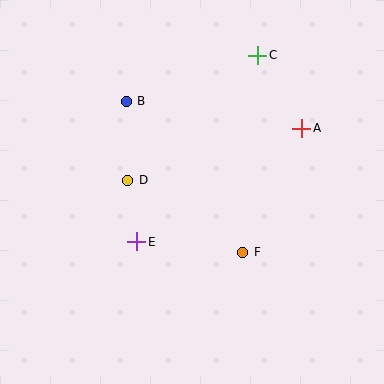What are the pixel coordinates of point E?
Point E is at (137, 242).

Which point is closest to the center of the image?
Point D at (128, 180) is closest to the center.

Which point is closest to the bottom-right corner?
Point F is closest to the bottom-right corner.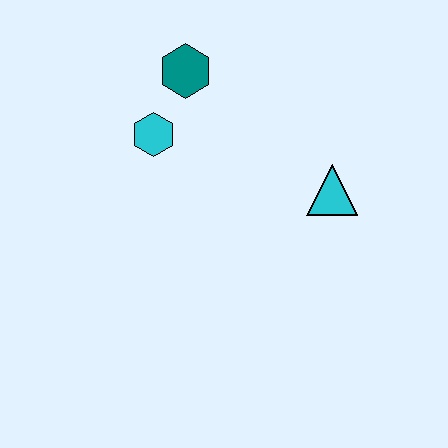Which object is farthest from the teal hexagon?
The cyan triangle is farthest from the teal hexagon.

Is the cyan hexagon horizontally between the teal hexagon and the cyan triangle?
No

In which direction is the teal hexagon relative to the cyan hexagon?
The teal hexagon is above the cyan hexagon.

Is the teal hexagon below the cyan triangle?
No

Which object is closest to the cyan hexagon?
The teal hexagon is closest to the cyan hexagon.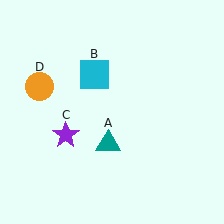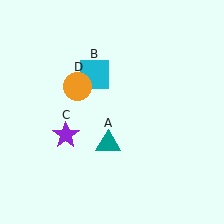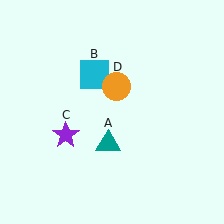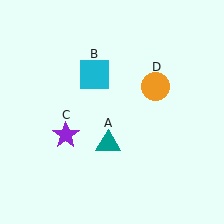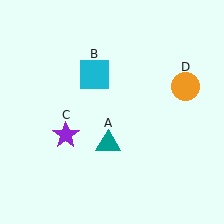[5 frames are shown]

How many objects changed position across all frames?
1 object changed position: orange circle (object D).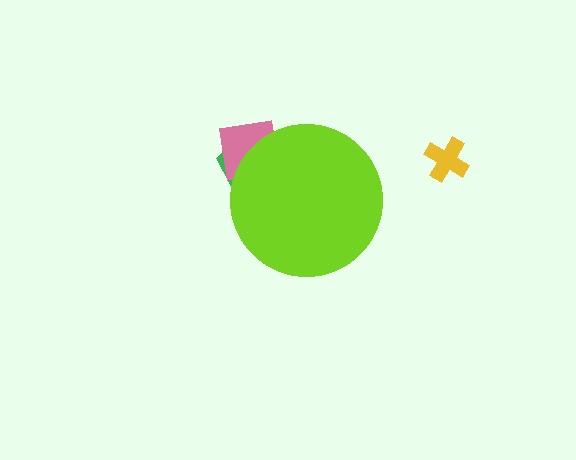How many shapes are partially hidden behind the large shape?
2 shapes are partially hidden.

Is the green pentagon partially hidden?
Yes, the green pentagon is partially hidden behind the lime circle.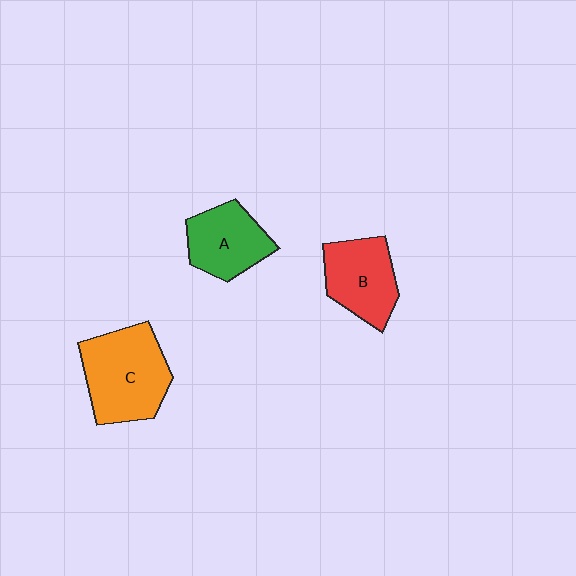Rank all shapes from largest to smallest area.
From largest to smallest: C (orange), B (red), A (green).